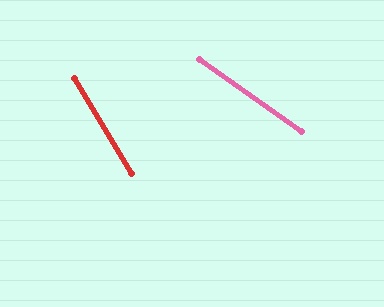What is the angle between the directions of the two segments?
Approximately 24 degrees.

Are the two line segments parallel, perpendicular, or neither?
Neither parallel nor perpendicular — they differ by about 24°.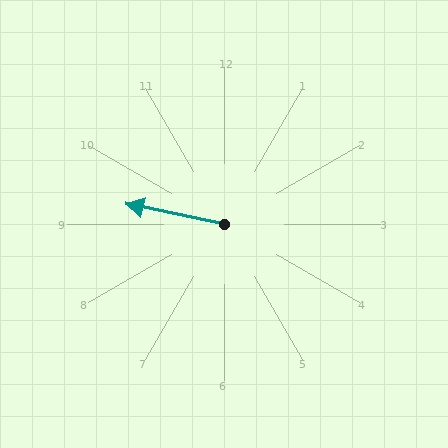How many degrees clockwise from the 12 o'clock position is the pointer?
Approximately 282 degrees.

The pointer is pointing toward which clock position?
Roughly 9 o'clock.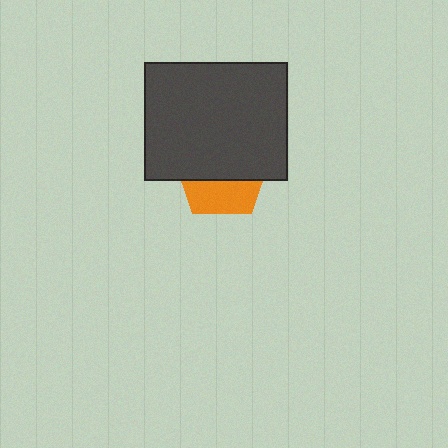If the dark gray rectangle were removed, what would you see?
You would see the complete orange pentagon.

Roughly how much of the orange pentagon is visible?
A small part of it is visible (roughly 37%).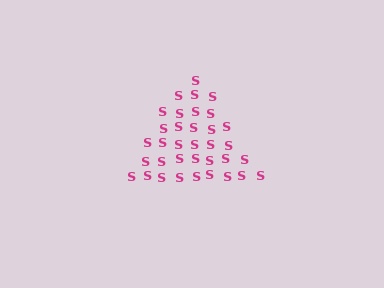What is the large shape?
The large shape is a triangle.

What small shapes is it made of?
It is made of small letter S's.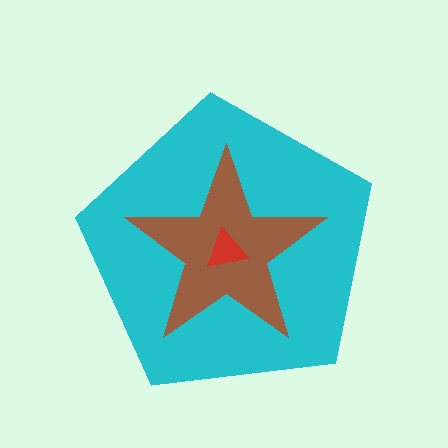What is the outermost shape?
The cyan pentagon.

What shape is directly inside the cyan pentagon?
The brown star.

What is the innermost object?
The red triangle.